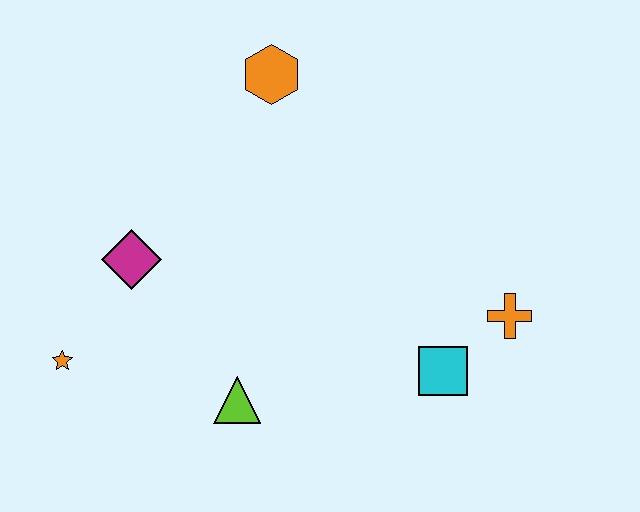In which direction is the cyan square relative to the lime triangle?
The cyan square is to the right of the lime triangle.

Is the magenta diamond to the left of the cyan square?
Yes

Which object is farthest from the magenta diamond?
The orange cross is farthest from the magenta diamond.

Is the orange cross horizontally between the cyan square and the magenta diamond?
No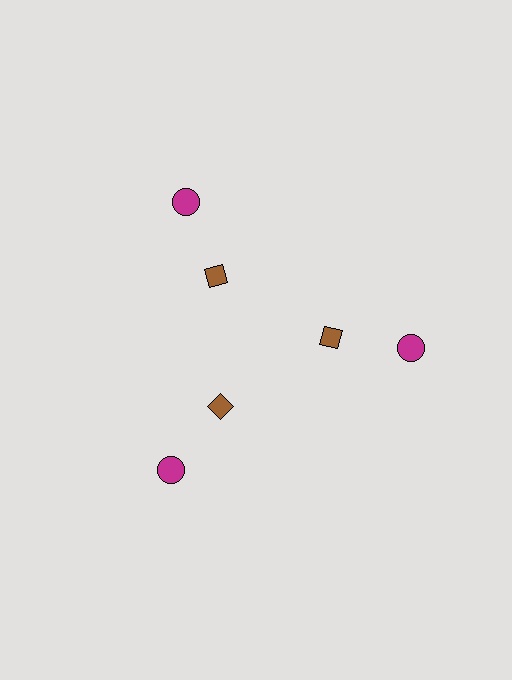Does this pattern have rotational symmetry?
Yes, this pattern has 3-fold rotational symmetry. It looks the same after rotating 120 degrees around the center.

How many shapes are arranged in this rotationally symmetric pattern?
There are 6 shapes, arranged in 3 groups of 2.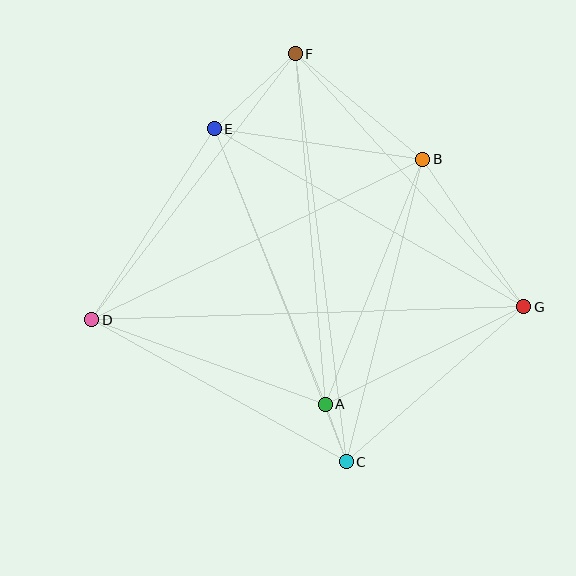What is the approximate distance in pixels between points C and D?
The distance between C and D is approximately 291 pixels.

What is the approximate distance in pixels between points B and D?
The distance between B and D is approximately 368 pixels.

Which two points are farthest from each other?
Points D and G are farthest from each other.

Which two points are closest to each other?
Points A and C are closest to each other.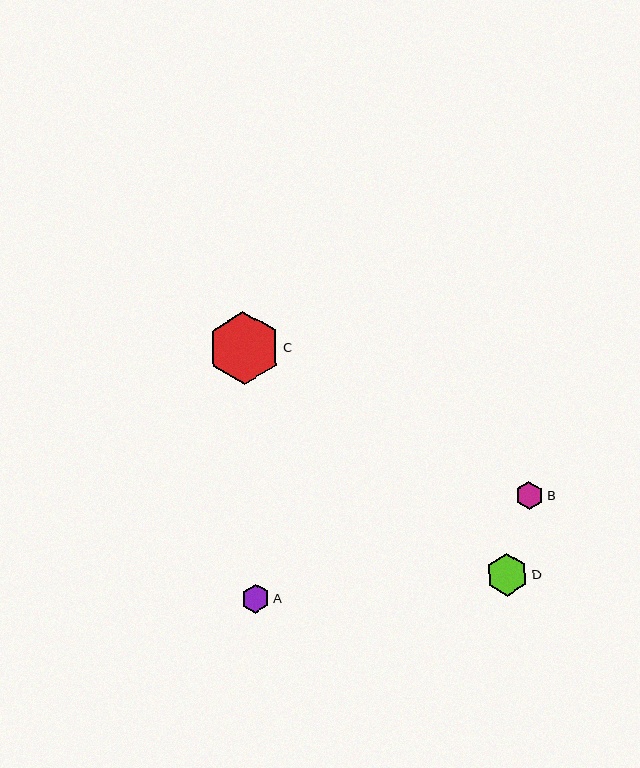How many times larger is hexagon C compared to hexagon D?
Hexagon C is approximately 1.7 times the size of hexagon D.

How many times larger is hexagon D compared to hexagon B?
Hexagon D is approximately 1.5 times the size of hexagon B.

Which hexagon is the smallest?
Hexagon B is the smallest with a size of approximately 28 pixels.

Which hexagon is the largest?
Hexagon C is the largest with a size of approximately 73 pixels.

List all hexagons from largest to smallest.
From largest to smallest: C, D, A, B.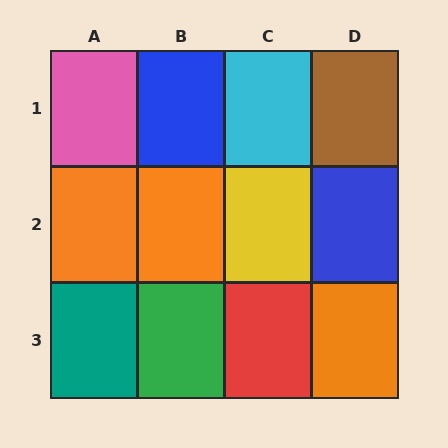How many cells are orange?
3 cells are orange.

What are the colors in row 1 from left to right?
Pink, blue, cyan, brown.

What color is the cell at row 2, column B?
Orange.